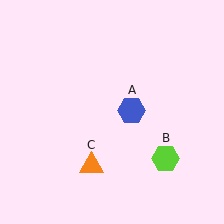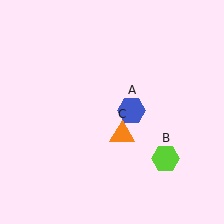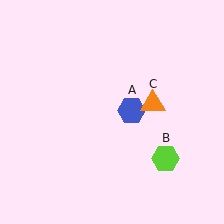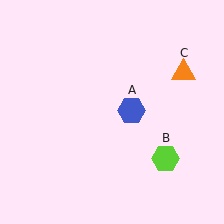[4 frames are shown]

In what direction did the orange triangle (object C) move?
The orange triangle (object C) moved up and to the right.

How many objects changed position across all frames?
1 object changed position: orange triangle (object C).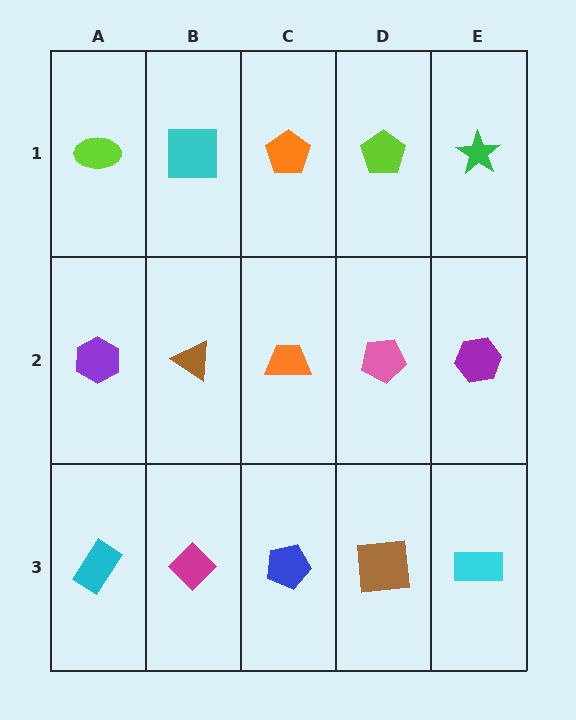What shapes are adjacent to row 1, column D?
A pink pentagon (row 2, column D), an orange pentagon (row 1, column C), a green star (row 1, column E).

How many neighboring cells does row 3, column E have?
2.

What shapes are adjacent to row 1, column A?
A purple hexagon (row 2, column A), a cyan square (row 1, column B).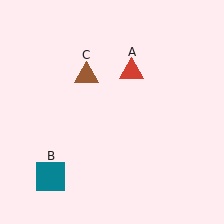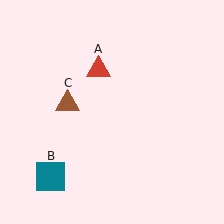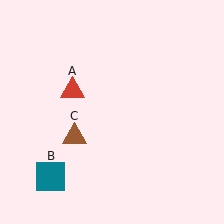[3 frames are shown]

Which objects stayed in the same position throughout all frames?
Teal square (object B) remained stationary.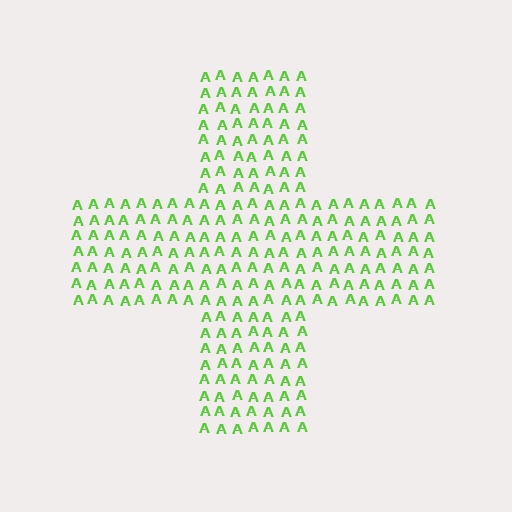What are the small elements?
The small elements are letter A's.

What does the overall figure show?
The overall figure shows a cross.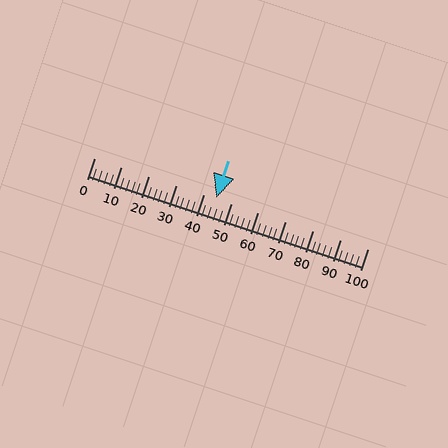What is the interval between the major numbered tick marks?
The major tick marks are spaced 10 units apart.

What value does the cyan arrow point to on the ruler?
The cyan arrow points to approximately 45.